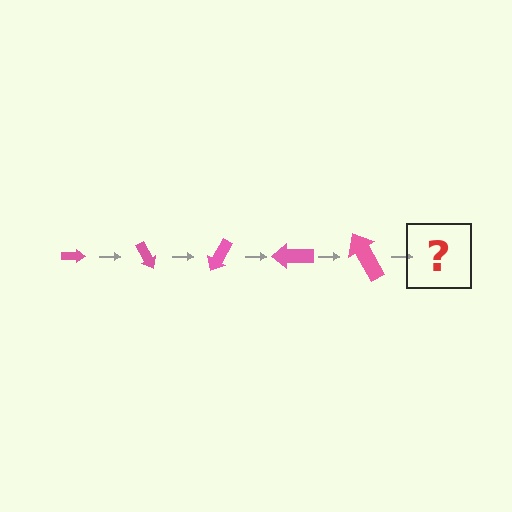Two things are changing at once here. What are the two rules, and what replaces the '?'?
The two rules are that the arrow grows larger each step and it rotates 60 degrees each step. The '?' should be an arrow, larger than the previous one and rotated 300 degrees from the start.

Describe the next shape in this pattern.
It should be an arrow, larger than the previous one and rotated 300 degrees from the start.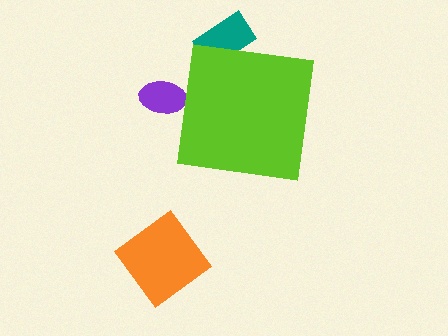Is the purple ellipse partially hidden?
Yes, the purple ellipse is partially hidden behind the lime square.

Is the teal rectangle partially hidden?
Yes, the teal rectangle is partially hidden behind the lime square.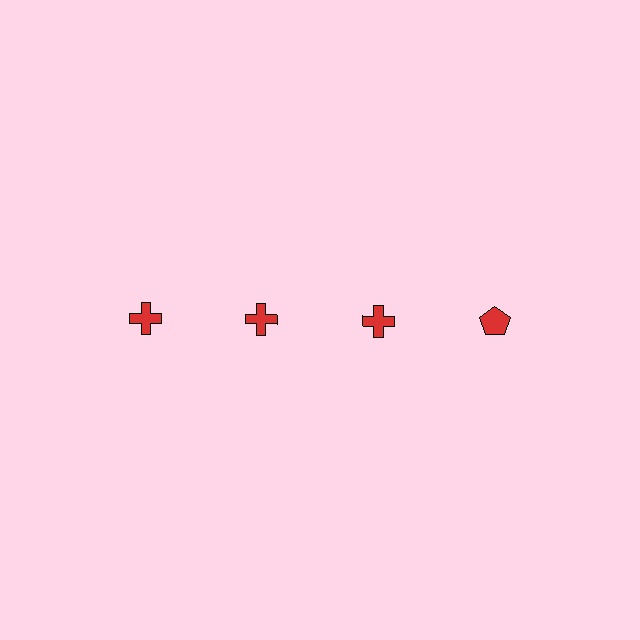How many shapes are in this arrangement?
There are 4 shapes arranged in a grid pattern.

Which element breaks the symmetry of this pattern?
The red pentagon in the top row, second from right column breaks the symmetry. All other shapes are red crosses.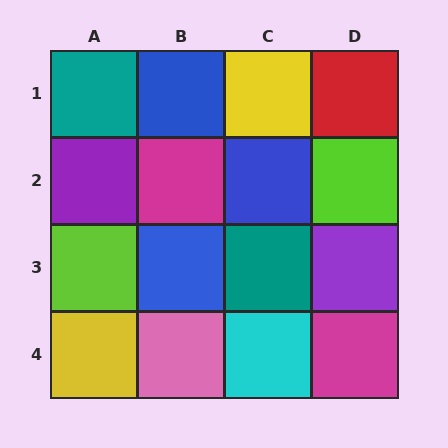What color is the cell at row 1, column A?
Teal.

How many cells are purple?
2 cells are purple.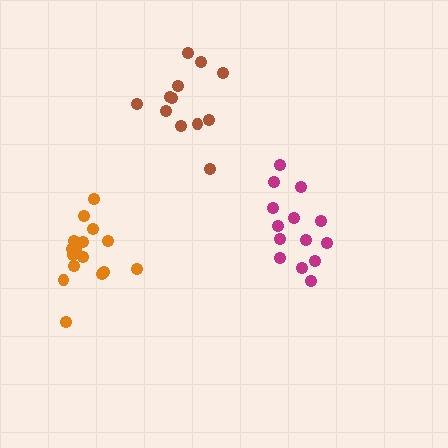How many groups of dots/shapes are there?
There are 3 groups.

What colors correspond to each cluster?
The clusters are colored: magenta, orange, brown.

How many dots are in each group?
Group 1: 14 dots, Group 2: 16 dots, Group 3: 12 dots (42 total).